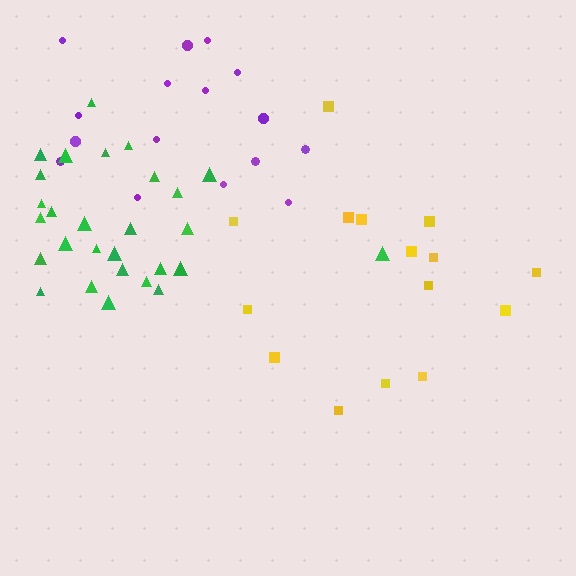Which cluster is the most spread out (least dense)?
Yellow.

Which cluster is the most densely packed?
Green.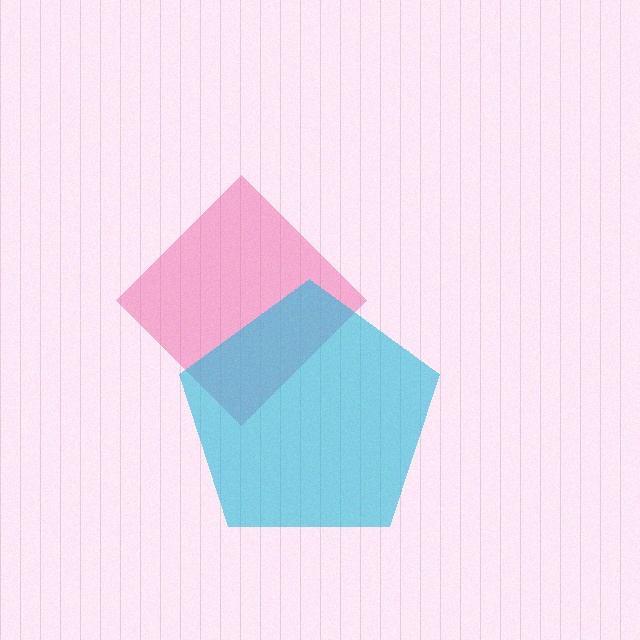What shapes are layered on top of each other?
The layered shapes are: a pink diamond, a cyan pentagon.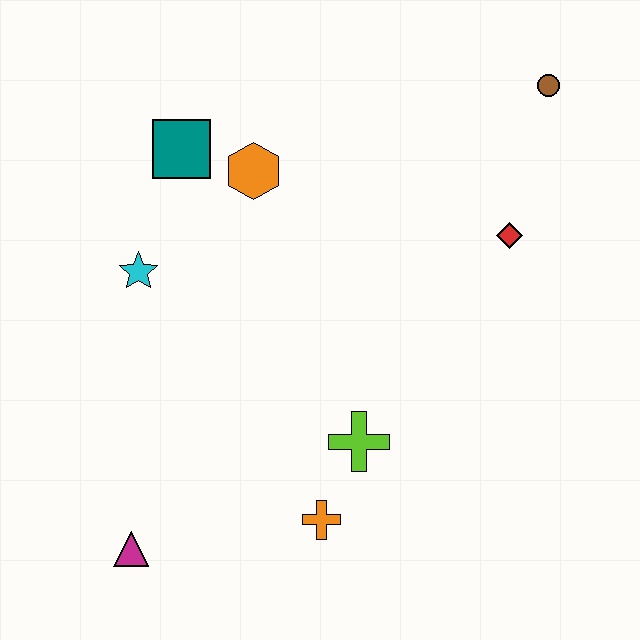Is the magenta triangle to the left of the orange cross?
Yes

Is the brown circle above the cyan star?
Yes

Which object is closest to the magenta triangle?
The orange cross is closest to the magenta triangle.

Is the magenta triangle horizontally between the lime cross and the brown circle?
No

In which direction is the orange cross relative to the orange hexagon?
The orange cross is below the orange hexagon.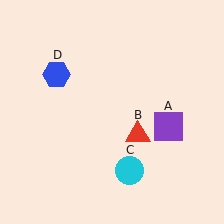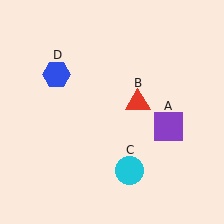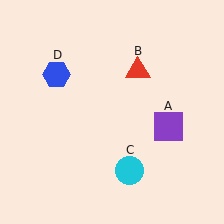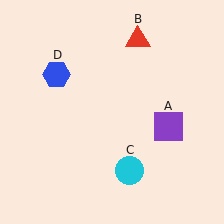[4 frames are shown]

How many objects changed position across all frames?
1 object changed position: red triangle (object B).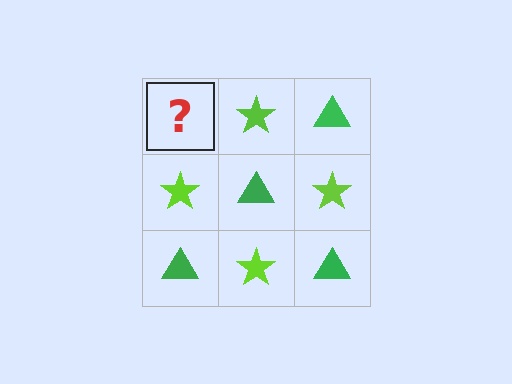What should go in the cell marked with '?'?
The missing cell should contain a green triangle.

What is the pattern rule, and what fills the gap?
The rule is that it alternates green triangle and lime star in a checkerboard pattern. The gap should be filled with a green triangle.